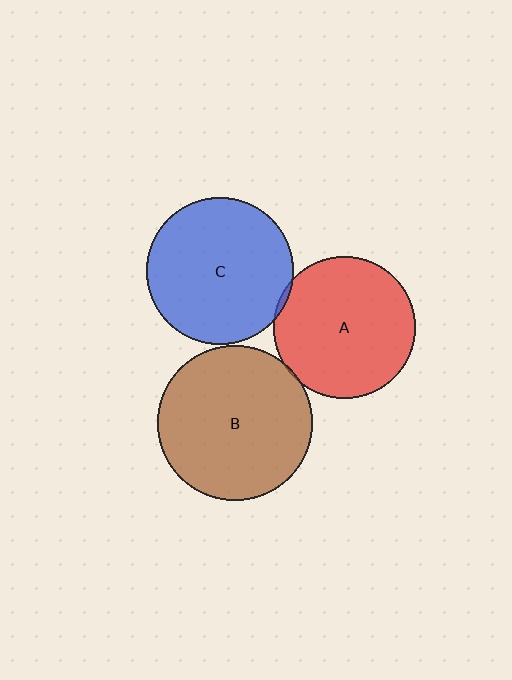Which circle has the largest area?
Circle B (brown).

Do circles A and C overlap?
Yes.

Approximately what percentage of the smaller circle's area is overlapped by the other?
Approximately 5%.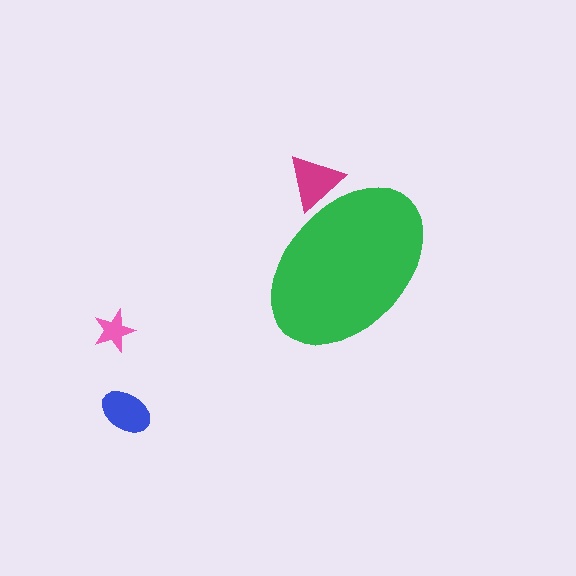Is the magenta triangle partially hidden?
Yes, the magenta triangle is partially hidden behind the green ellipse.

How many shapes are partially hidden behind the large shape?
1 shape is partially hidden.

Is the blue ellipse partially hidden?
No, the blue ellipse is fully visible.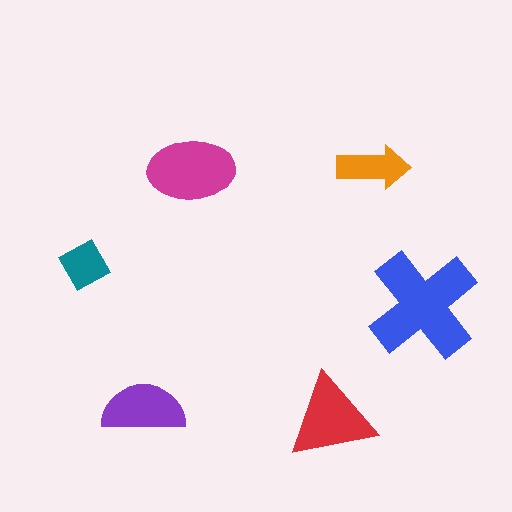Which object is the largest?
The blue cross.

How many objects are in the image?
There are 6 objects in the image.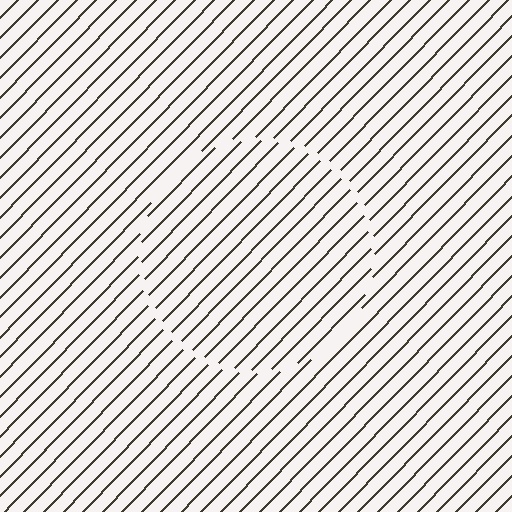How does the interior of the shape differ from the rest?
The interior of the shape contains the same grating, shifted by half a period — the contour is defined by the phase discontinuity where line-ends from the inner and outer gratings abut.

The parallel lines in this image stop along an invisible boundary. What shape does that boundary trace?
An illusory circle. The interior of the shape contains the same grating, shifted by half a period — the contour is defined by the phase discontinuity where line-ends from the inner and outer gratings abut.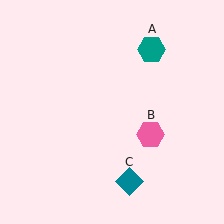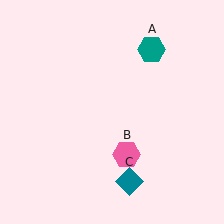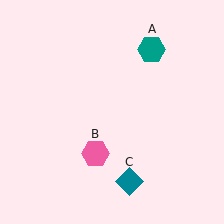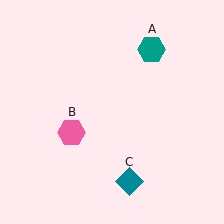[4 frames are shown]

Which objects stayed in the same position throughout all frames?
Teal hexagon (object A) and teal diamond (object C) remained stationary.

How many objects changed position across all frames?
1 object changed position: pink hexagon (object B).